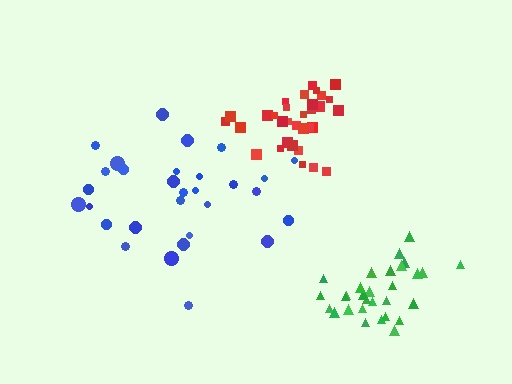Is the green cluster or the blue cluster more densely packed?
Green.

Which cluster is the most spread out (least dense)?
Blue.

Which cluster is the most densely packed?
Red.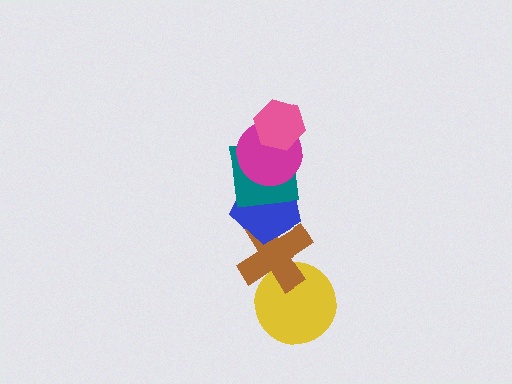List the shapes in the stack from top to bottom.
From top to bottom: the pink hexagon, the magenta circle, the teal square, the blue pentagon, the brown cross, the yellow circle.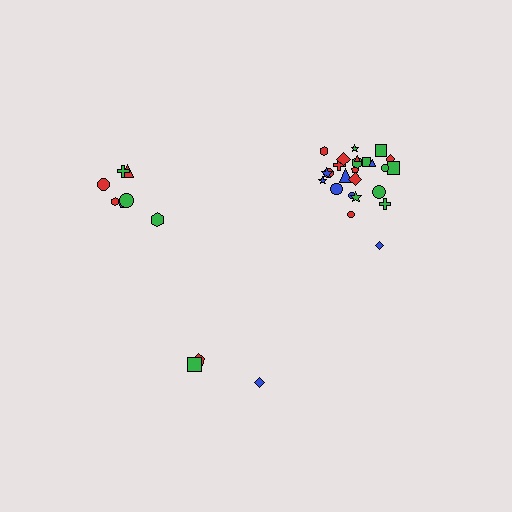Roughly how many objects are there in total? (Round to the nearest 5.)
Roughly 35 objects in total.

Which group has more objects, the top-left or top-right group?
The top-right group.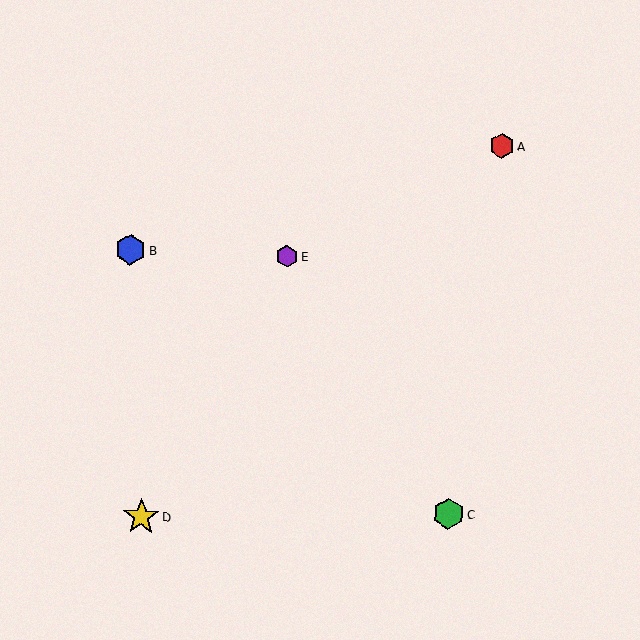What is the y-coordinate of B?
Object B is at y≈249.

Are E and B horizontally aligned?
Yes, both are at y≈256.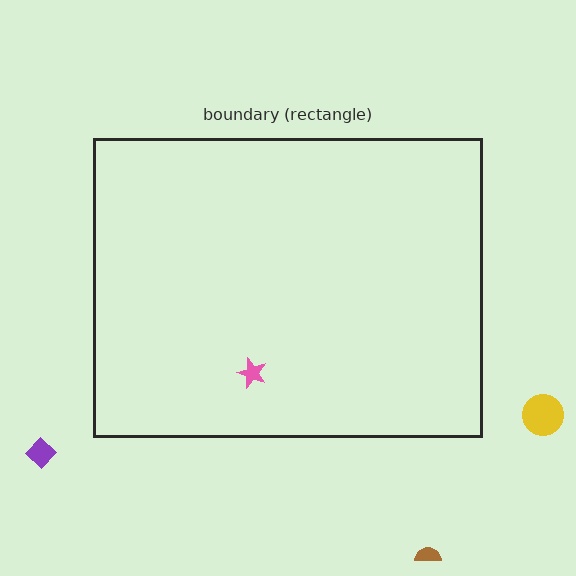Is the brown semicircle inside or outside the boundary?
Outside.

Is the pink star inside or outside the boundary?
Inside.